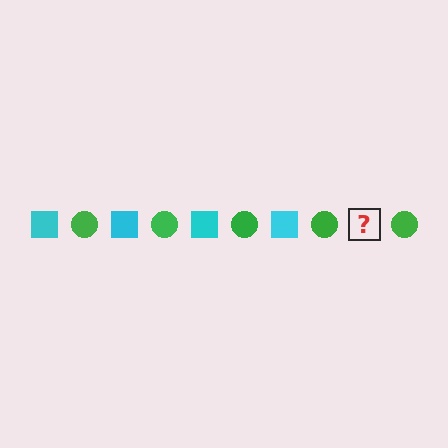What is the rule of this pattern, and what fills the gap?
The rule is that the pattern alternates between cyan square and green circle. The gap should be filled with a cyan square.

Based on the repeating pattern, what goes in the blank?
The blank should be a cyan square.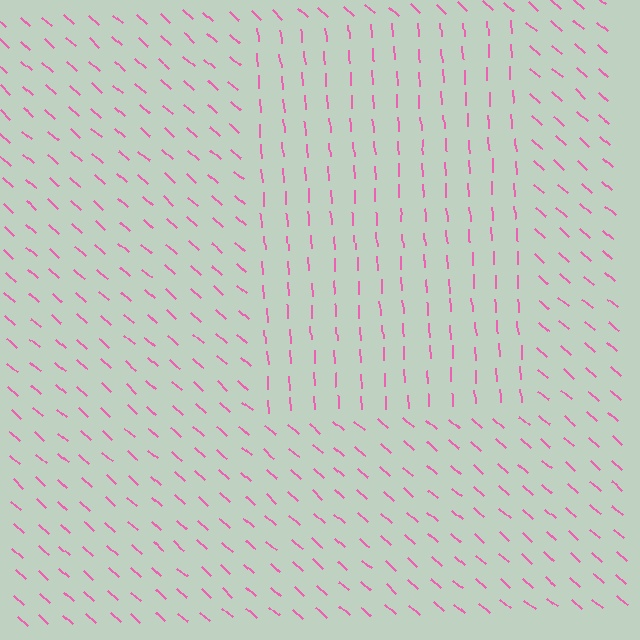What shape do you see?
I see a rectangle.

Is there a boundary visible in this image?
Yes, there is a texture boundary formed by a change in line orientation.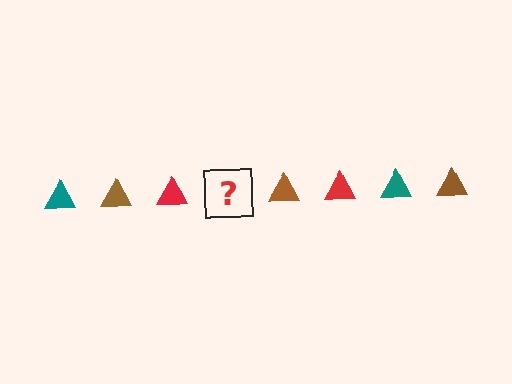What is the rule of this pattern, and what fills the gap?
The rule is that the pattern cycles through teal, brown, red triangles. The gap should be filled with a teal triangle.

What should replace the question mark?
The question mark should be replaced with a teal triangle.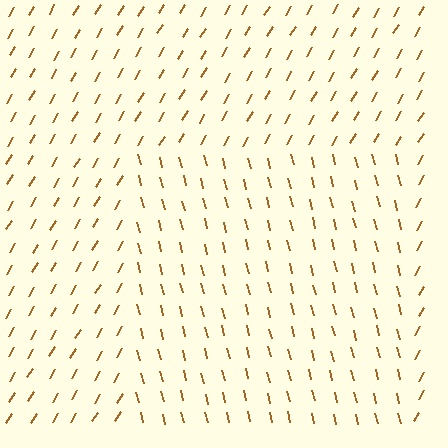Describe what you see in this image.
The image is filled with small brown line segments. A rectangle region in the image has lines oriented differently from the surrounding lines, creating a visible texture boundary.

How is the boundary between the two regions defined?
The boundary is defined purely by a change in line orientation (approximately 45 degrees difference). All lines are the same color and thickness.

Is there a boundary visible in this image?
Yes, there is a texture boundary formed by a change in line orientation.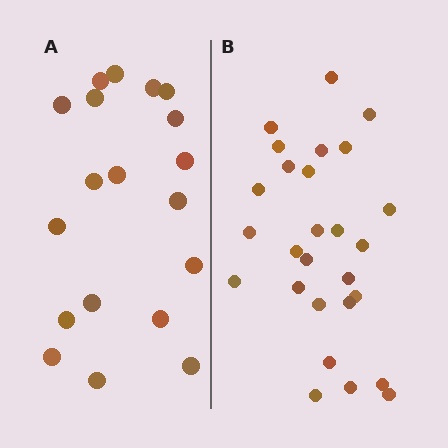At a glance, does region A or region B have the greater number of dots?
Region B (the right region) has more dots.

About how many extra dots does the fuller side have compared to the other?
Region B has roughly 8 or so more dots than region A.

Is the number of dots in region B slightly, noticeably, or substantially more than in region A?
Region B has noticeably more, but not dramatically so. The ratio is roughly 1.4 to 1.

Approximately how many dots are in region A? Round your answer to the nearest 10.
About 20 dots. (The exact count is 19, which rounds to 20.)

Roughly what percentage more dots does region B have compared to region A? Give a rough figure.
About 40% more.